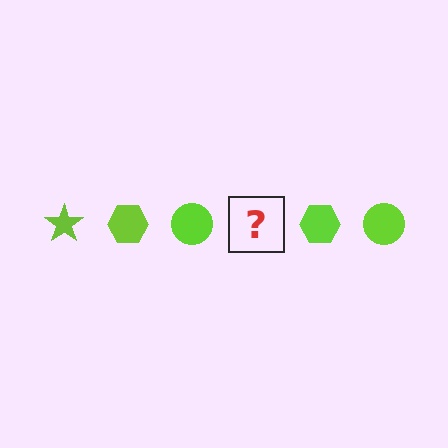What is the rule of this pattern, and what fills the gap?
The rule is that the pattern cycles through star, hexagon, circle shapes in lime. The gap should be filled with a lime star.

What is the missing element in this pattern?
The missing element is a lime star.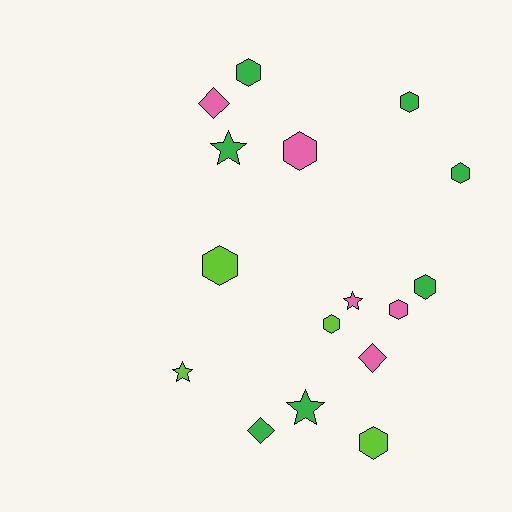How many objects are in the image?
There are 16 objects.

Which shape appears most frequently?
Hexagon, with 9 objects.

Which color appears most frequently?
Green, with 7 objects.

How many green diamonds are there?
There is 1 green diamond.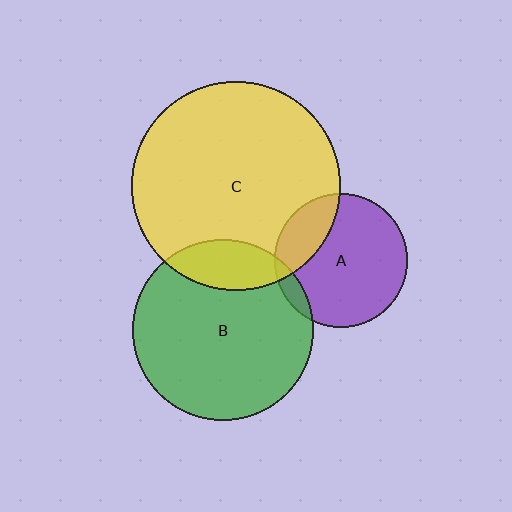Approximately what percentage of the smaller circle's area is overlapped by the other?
Approximately 15%.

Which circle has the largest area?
Circle C (yellow).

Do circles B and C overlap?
Yes.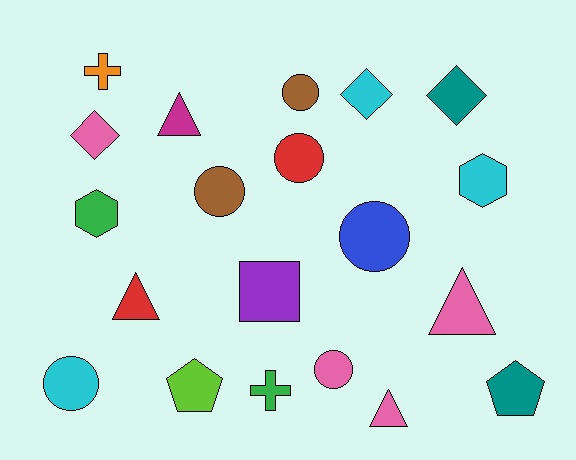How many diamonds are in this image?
There are 3 diamonds.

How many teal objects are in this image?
There are 2 teal objects.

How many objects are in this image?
There are 20 objects.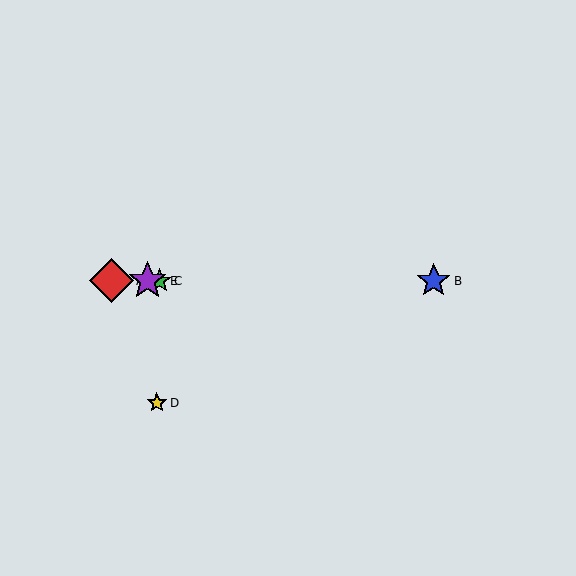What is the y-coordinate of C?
Object C is at y≈281.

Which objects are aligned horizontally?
Objects A, B, C, E are aligned horizontally.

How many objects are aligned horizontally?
4 objects (A, B, C, E) are aligned horizontally.